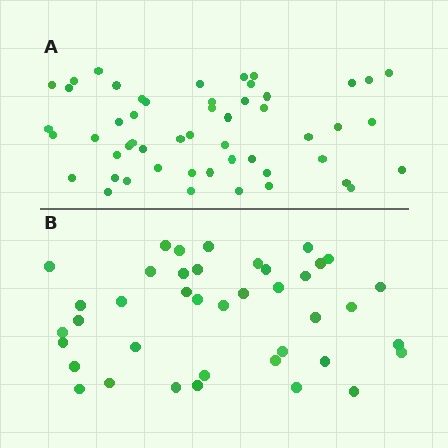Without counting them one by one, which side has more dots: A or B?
Region A (the top region) has more dots.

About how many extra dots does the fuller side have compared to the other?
Region A has roughly 12 or so more dots than region B.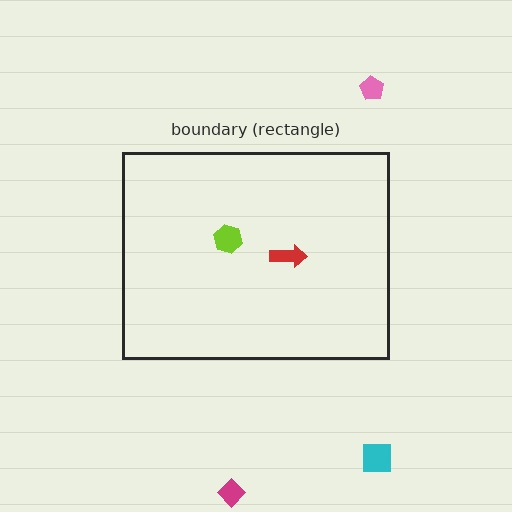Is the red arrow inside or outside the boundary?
Inside.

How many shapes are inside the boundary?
2 inside, 3 outside.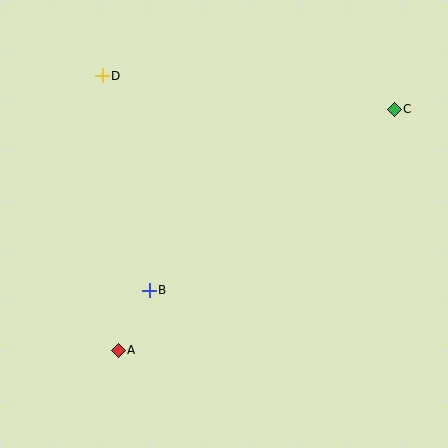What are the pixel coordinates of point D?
Point D is at (102, 76).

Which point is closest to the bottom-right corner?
Point B is closest to the bottom-right corner.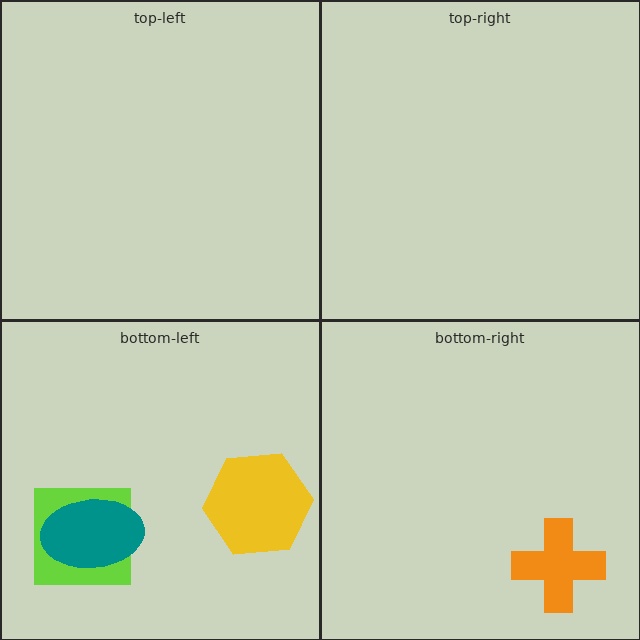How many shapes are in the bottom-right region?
1.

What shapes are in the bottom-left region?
The yellow hexagon, the lime square, the teal ellipse.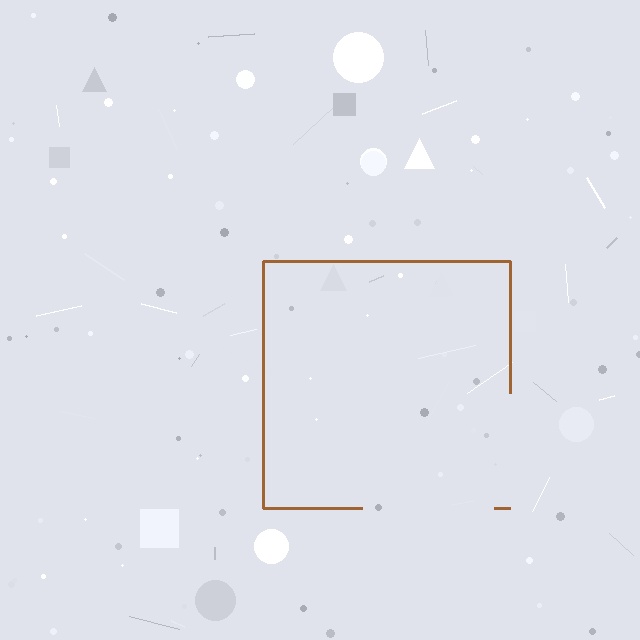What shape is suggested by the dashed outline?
The dashed outline suggests a square.